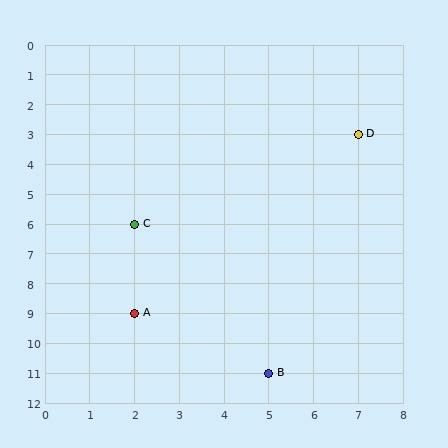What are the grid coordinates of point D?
Point D is at grid coordinates (7, 3).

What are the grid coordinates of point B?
Point B is at grid coordinates (5, 11).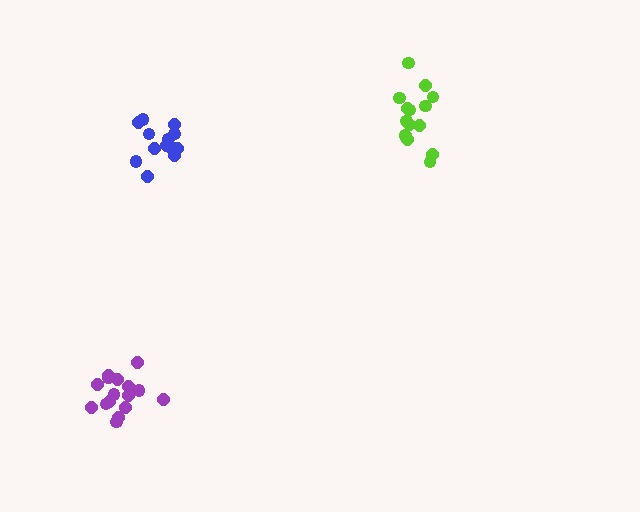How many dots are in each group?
Group 1: 13 dots, Group 2: 16 dots, Group 3: 15 dots (44 total).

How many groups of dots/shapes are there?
There are 3 groups.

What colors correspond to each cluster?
The clusters are colored: blue, purple, lime.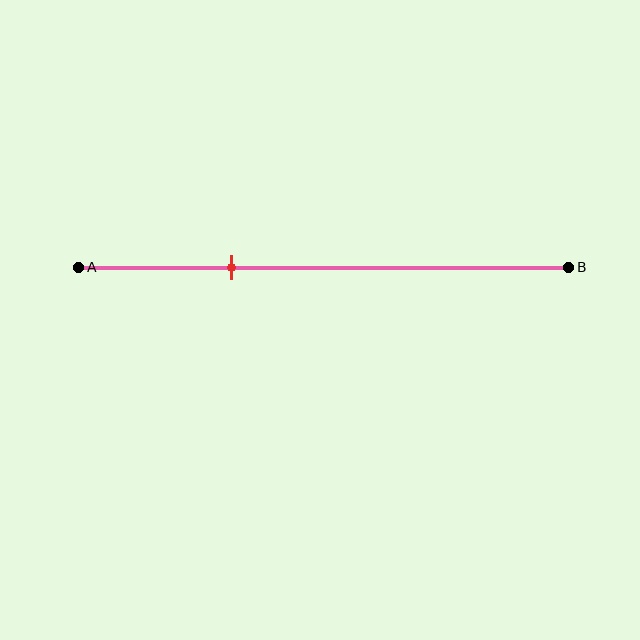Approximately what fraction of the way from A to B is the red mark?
The red mark is approximately 30% of the way from A to B.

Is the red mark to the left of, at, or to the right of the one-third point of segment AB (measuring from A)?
The red mark is approximately at the one-third point of segment AB.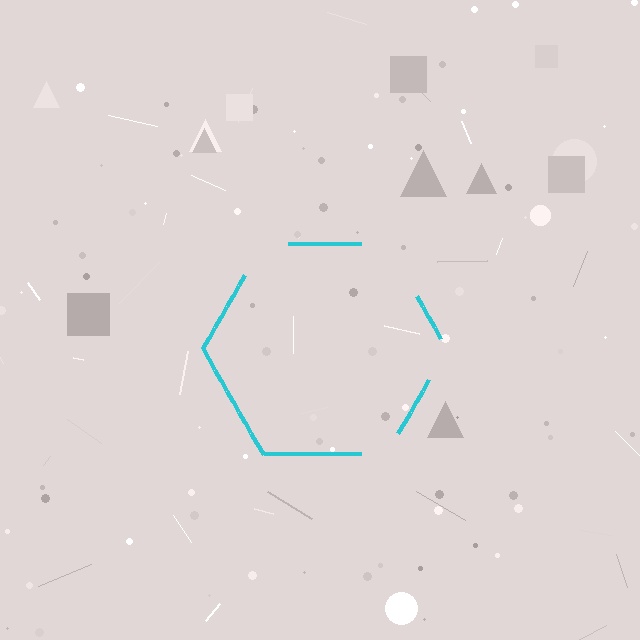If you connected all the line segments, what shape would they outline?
They would outline a hexagon.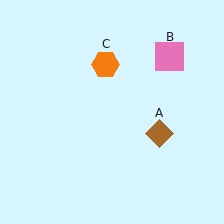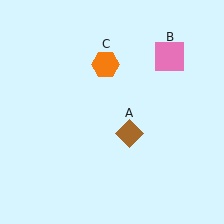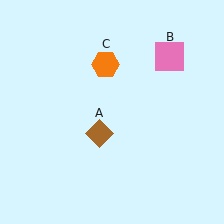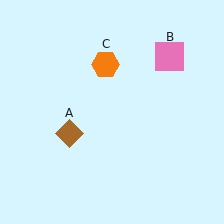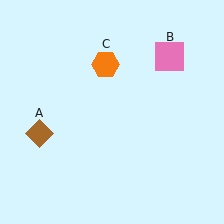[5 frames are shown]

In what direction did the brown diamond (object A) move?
The brown diamond (object A) moved left.